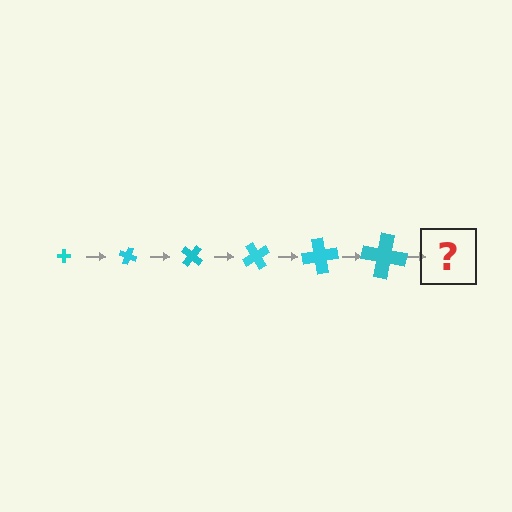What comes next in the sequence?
The next element should be a cross, larger than the previous one and rotated 120 degrees from the start.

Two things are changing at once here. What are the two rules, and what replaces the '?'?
The two rules are that the cross grows larger each step and it rotates 20 degrees each step. The '?' should be a cross, larger than the previous one and rotated 120 degrees from the start.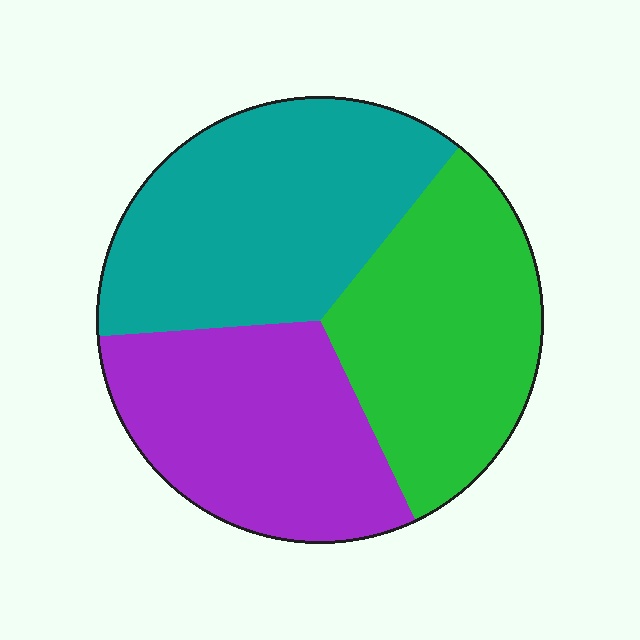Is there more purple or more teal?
Teal.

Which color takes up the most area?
Teal, at roughly 35%.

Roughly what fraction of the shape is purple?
Purple covers roughly 30% of the shape.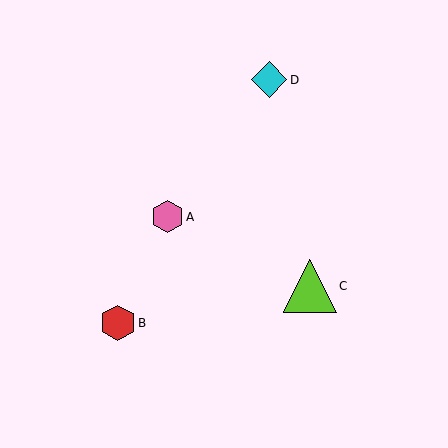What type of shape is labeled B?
Shape B is a red hexagon.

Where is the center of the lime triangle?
The center of the lime triangle is at (310, 286).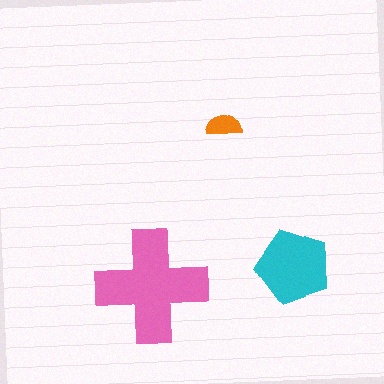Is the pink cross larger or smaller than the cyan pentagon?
Larger.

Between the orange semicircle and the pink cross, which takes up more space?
The pink cross.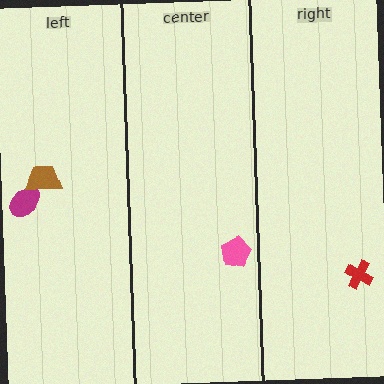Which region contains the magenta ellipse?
The left region.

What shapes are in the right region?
The red cross.